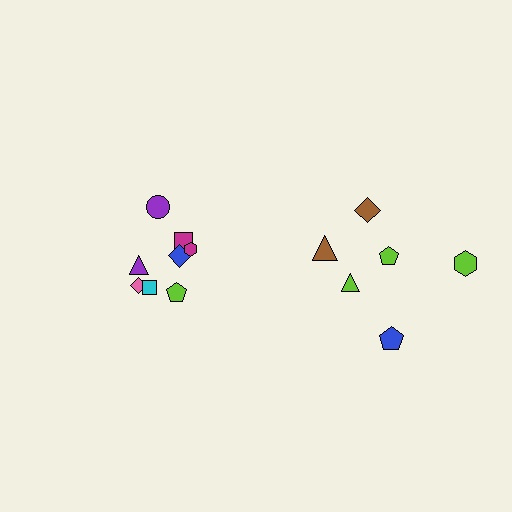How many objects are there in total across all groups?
There are 14 objects.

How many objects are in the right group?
There are 6 objects.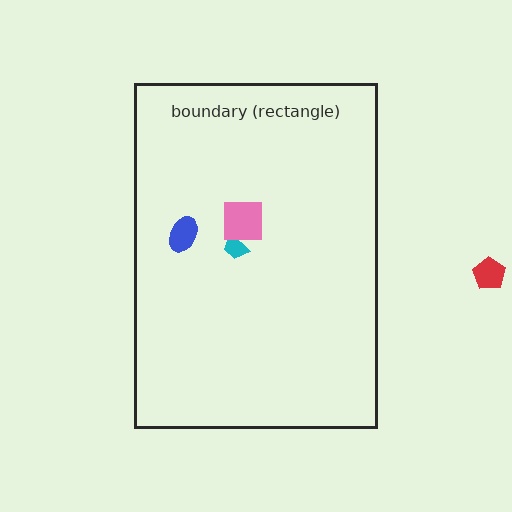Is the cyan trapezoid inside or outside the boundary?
Inside.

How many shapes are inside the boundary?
3 inside, 1 outside.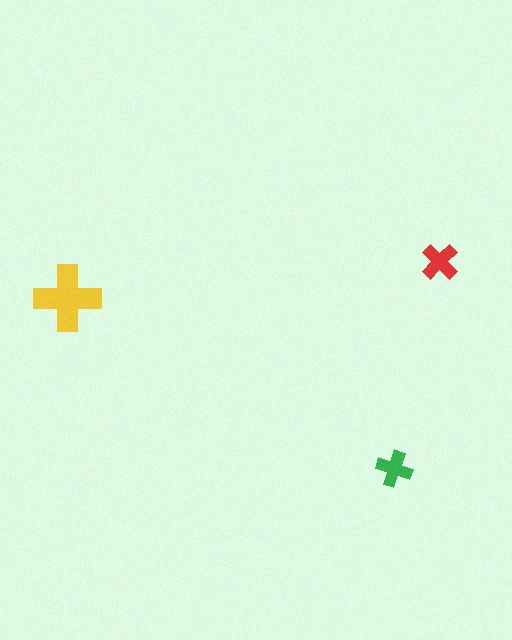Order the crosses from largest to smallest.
the yellow one, the red one, the green one.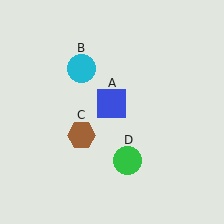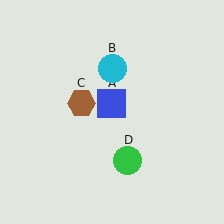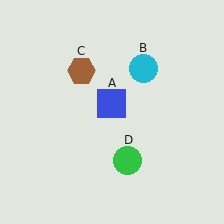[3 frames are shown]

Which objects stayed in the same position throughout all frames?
Blue square (object A) and green circle (object D) remained stationary.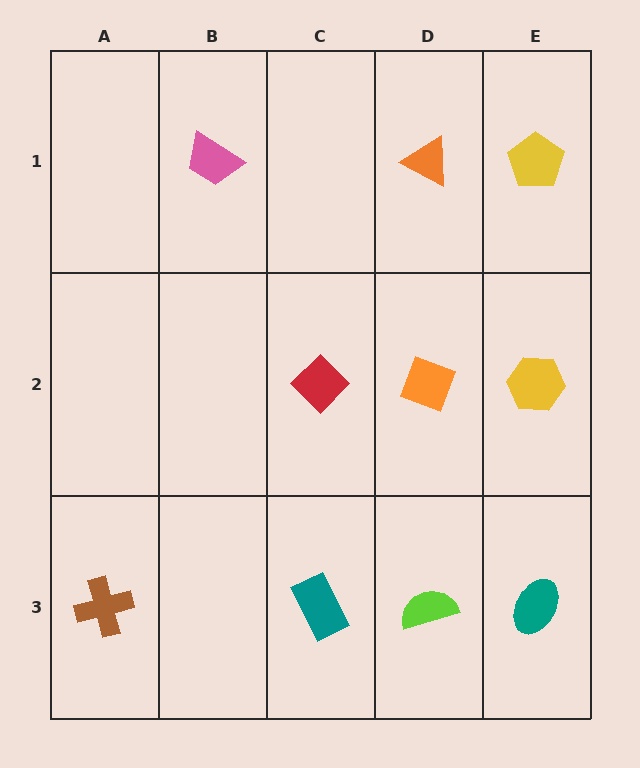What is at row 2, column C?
A red diamond.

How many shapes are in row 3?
4 shapes.